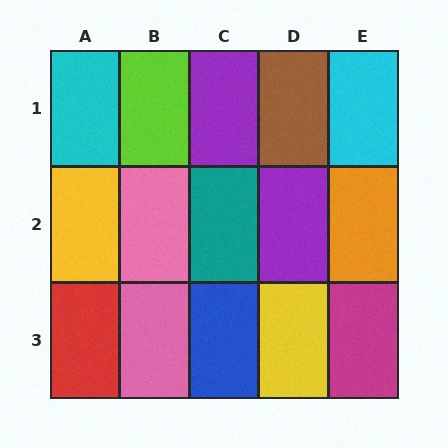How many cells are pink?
2 cells are pink.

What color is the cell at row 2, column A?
Yellow.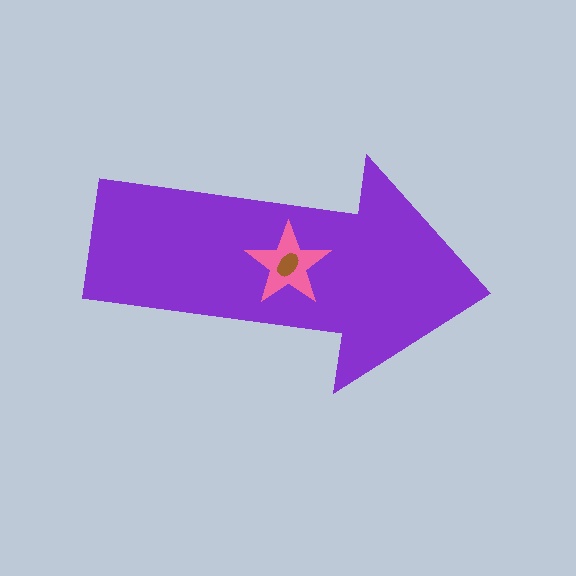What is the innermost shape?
The brown ellipse.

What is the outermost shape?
The purple arrow.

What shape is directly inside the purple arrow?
The pink star.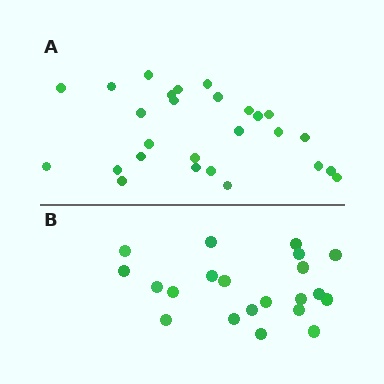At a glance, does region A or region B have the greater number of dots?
Region A (the top region) has more dots.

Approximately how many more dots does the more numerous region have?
Region A has about 6 more dots than region B.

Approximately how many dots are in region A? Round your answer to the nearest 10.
About 30 dots. (The exact count is 27, which rounds to 30.)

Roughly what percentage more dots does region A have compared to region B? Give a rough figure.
About 30% more.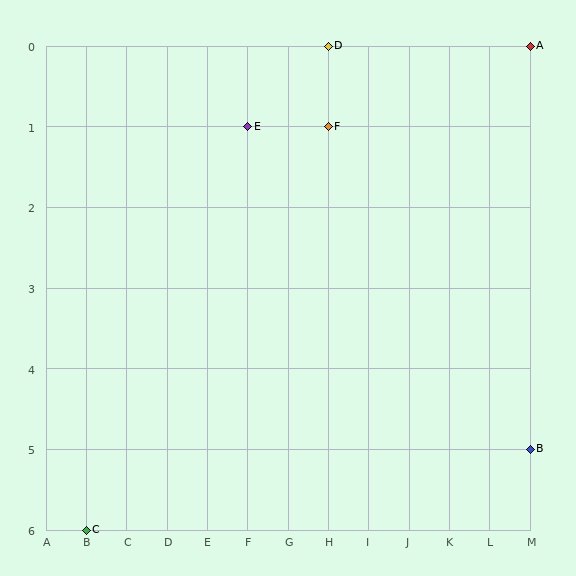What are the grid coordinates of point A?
Point A is at grid coordinates (M, 0).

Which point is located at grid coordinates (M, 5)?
Point B is at (M, 5).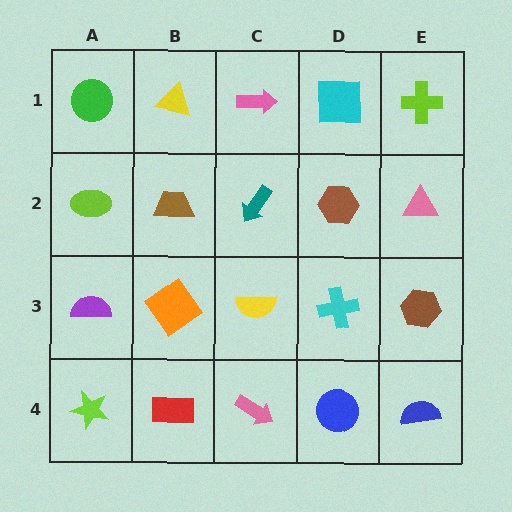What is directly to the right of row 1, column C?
A cyan square.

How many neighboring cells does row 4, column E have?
2.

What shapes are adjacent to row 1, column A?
A lime ellipse (row 2, column A), a yellow triangle (row 1, column B).